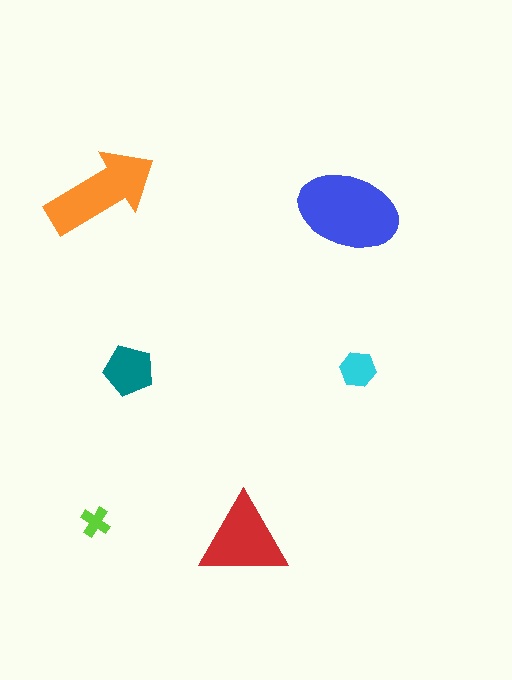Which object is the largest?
The blue ellipse.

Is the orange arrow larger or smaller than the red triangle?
Larger.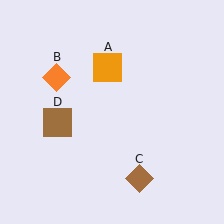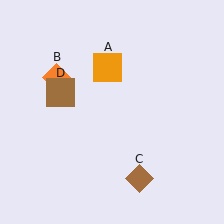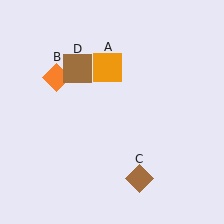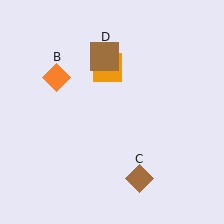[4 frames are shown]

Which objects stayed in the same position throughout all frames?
Orange square (object A) and orange diamond (object B) and brown diamond (object C) remained stationary.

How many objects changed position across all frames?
1 object changed position: brown square (object D).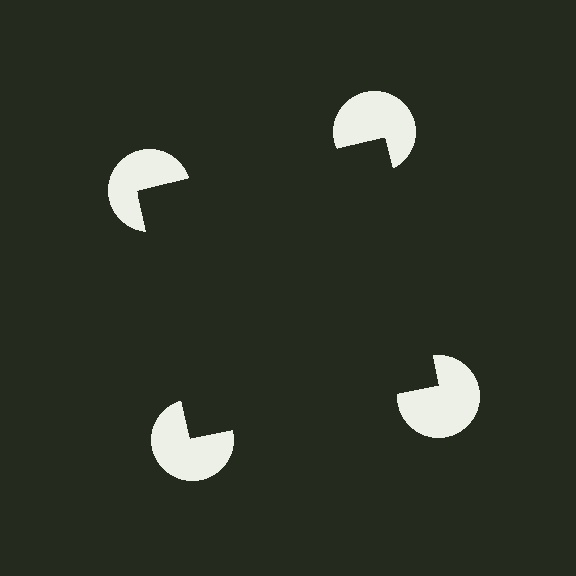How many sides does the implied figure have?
4 sides.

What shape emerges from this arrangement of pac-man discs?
An illusory square — its edges are inferred from the aligned wedge cuts in the pac-man discs, not physically drawn.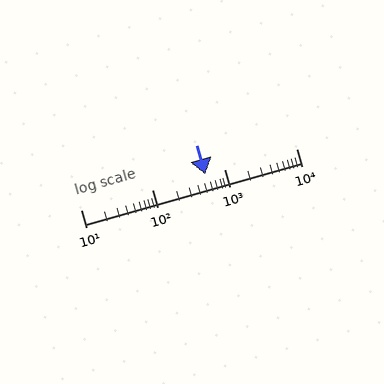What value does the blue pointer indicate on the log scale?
The pointer indicates approximately 550.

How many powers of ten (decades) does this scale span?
The scale spans 3 decades, from 10 to 10000.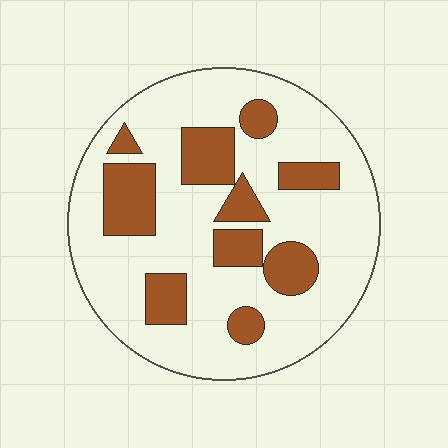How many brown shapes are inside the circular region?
10.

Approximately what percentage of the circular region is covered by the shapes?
Approximately 25%.